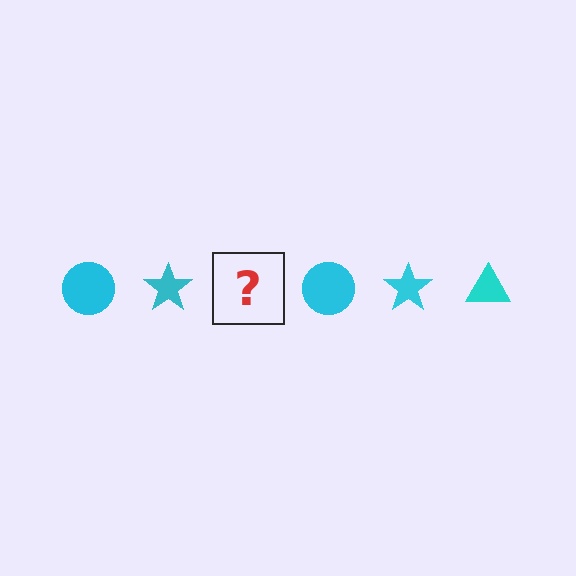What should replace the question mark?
The question mark should be replaced with a cyan triangle.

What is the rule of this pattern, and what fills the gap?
The rule is that the pattern cycles through circle, star, triangle shapes in cyan. The gap should be filled with a cyan triangle.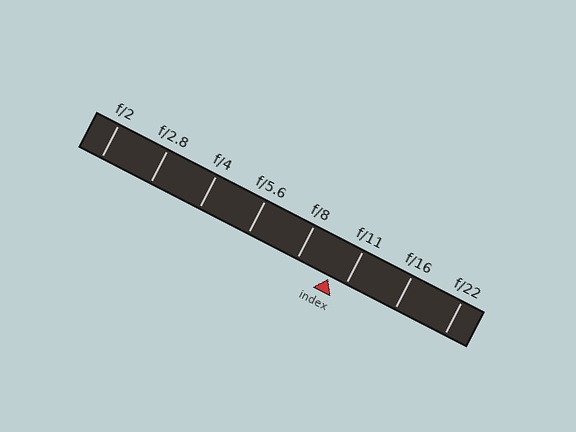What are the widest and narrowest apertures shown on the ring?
The widest aperture shown is f/2 and the narrowest is f/22.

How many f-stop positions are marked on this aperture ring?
There are 8 f-stop positions marked.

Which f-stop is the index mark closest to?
The index mark is closest to f/11.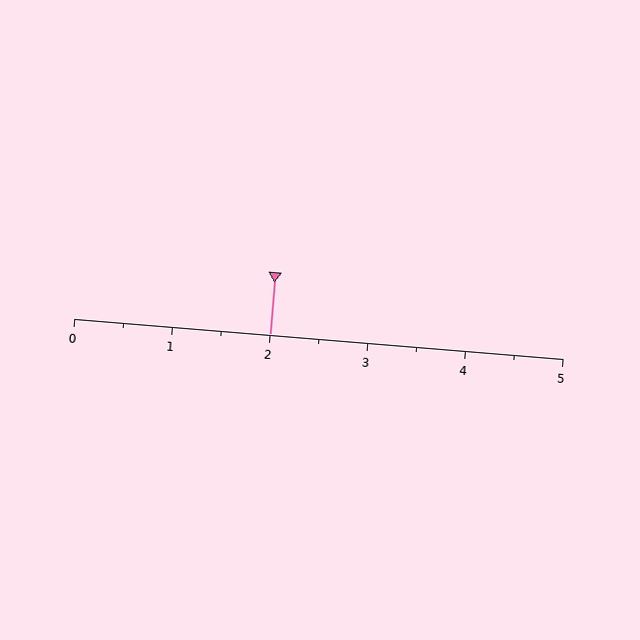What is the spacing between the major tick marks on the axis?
The major ticks are spaced 1 apart.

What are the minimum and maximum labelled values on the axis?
The axis runs from 0 to 5.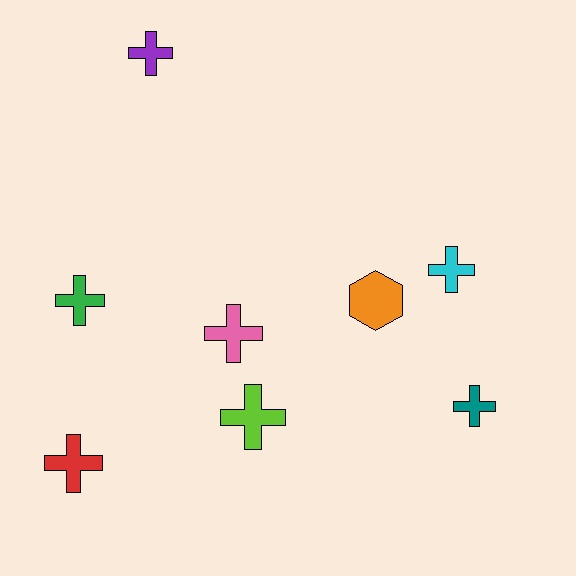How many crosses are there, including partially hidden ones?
There are 7 crosses.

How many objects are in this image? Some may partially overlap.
There are 8 objects.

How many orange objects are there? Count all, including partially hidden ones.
There is 1 orange object.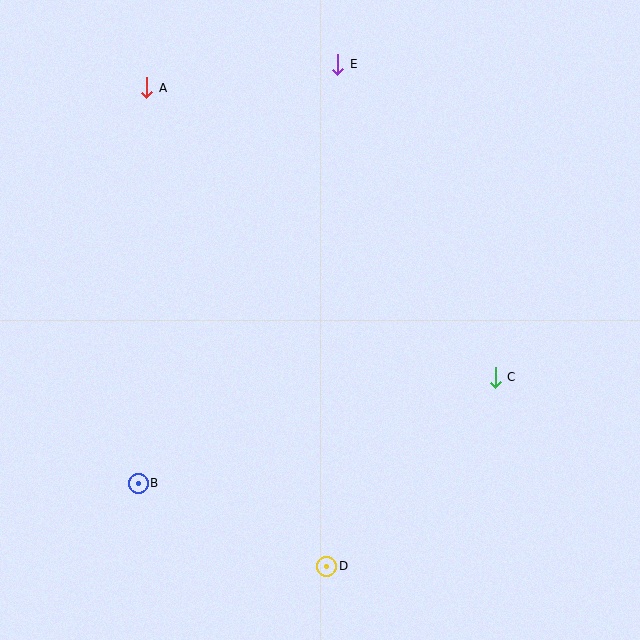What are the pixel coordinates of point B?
Point B is at (138, 483).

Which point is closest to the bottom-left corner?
Point B is closest to the bottom-left corner.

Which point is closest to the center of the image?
Point C at (495, 378) is closest to the center.